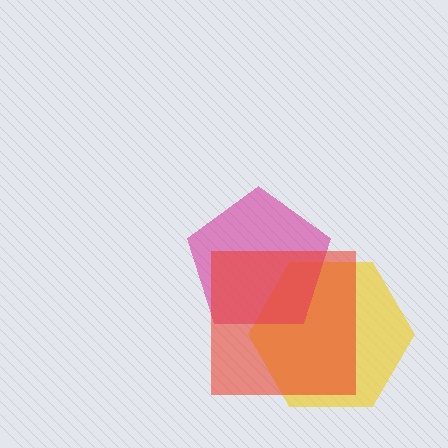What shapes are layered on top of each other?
The layered shapes are: a yellow hexagon, a magenta pentagon, a red square.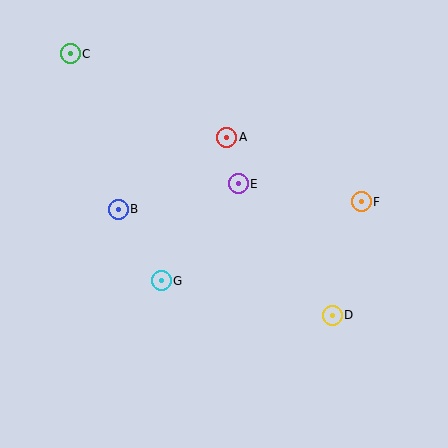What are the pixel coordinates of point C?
Point C is at (70, 54).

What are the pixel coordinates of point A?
Point A is at (227, 137).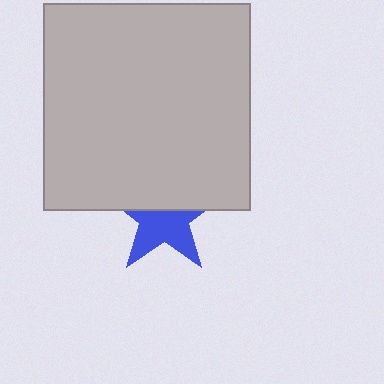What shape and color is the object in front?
The object in front is a light gray square.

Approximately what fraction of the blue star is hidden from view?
Roughly 48% of the blue star is hidden behind the light gray square.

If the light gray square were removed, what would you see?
You would see the complete blue star.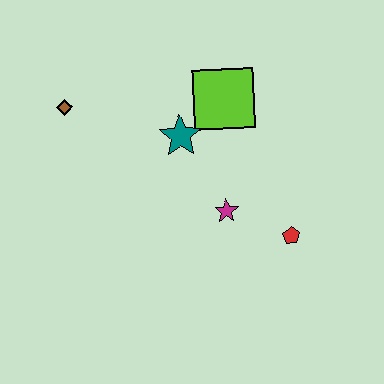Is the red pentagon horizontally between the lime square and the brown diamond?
No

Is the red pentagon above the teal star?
No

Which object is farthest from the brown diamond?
The red pentagon is farthest from the brown diamond.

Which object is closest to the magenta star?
The red pentagon is closest to the magenta star.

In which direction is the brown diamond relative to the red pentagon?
The brown diamond is to the left of the red pentagon.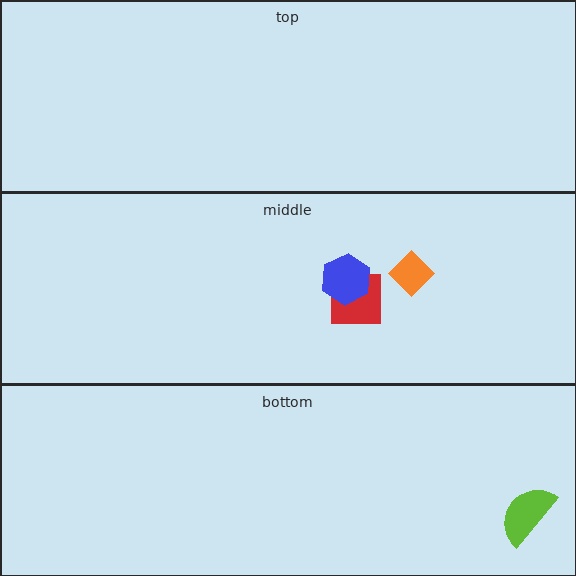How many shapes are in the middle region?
3.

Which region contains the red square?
The middle region.